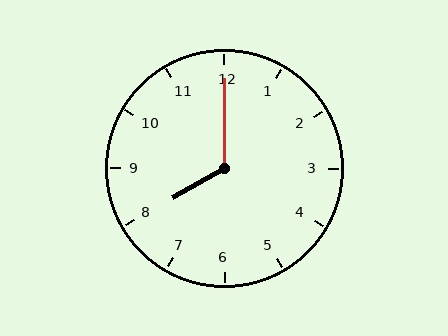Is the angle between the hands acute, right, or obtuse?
It is obtuse.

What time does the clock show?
8:00.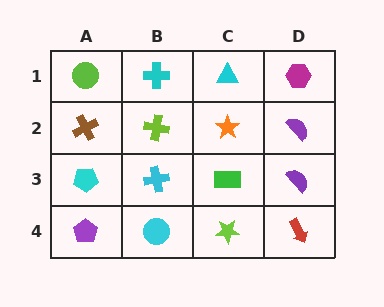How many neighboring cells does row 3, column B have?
4.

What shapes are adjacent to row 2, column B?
A cyan cross (row 1, column B), a cyan cross (row 3, column B), a brown cross (row 2, column A), an orange star (row 2, column C).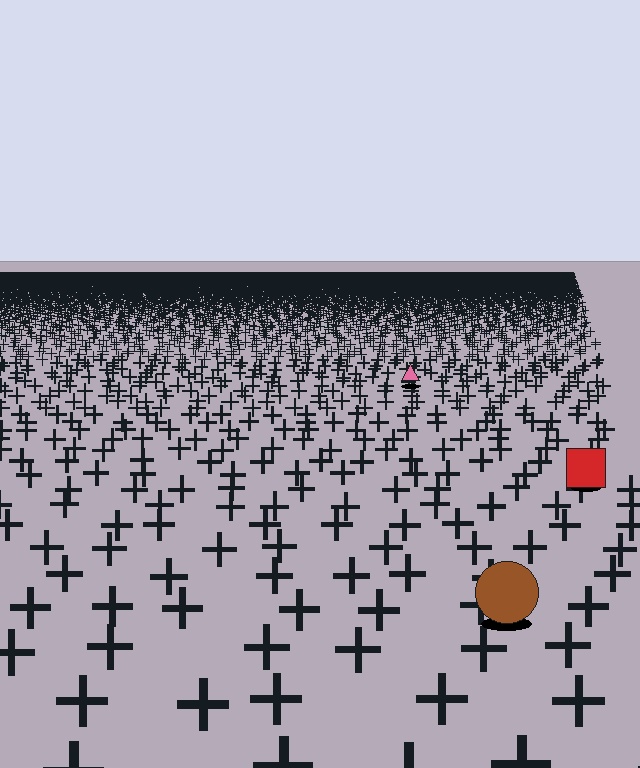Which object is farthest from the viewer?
The pink triangle is farthest from the viewer. It appears smaller and the ground texture around it is denser.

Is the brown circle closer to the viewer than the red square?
Yes. The brown circle is closer — you can tell from the texture gradient: the ground texture is coarser near it.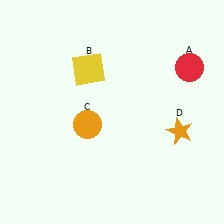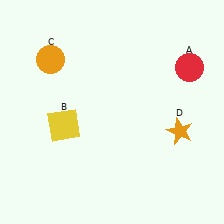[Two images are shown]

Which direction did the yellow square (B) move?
The yellow square (B) moved down.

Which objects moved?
The objects that moved are: the yellow square (B), the orange circle (C).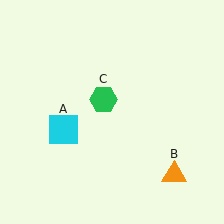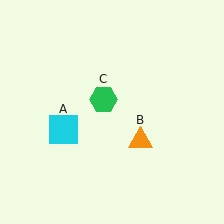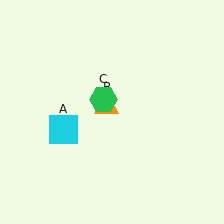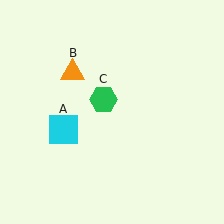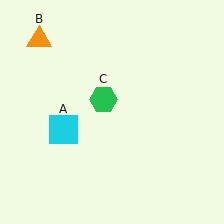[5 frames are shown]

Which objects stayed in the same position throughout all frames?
Cyan square (object A) and green hexagon (object C) remained stationary.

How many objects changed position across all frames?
1 object changed position: orange triangle (object B).